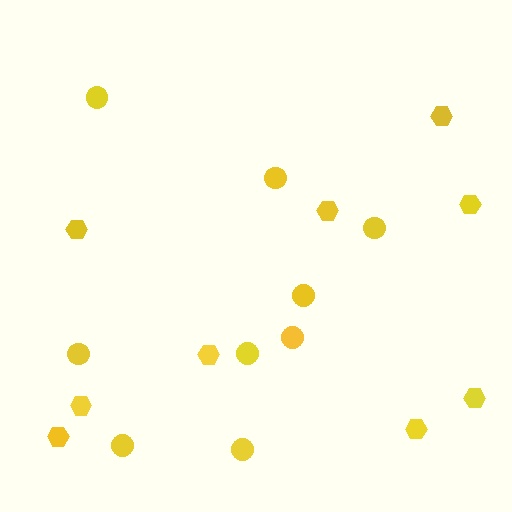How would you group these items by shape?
There are 2 groups: one group of circles (9) and one group of hexagons (9).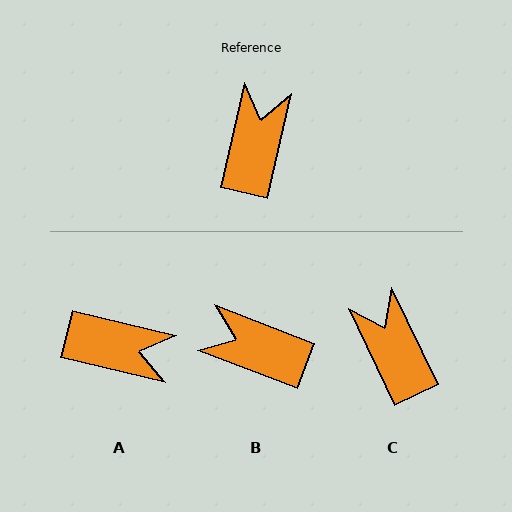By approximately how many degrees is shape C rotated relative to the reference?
Approximately 39 degrees counter-clockwise.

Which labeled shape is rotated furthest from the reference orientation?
A, about 91 degrees away.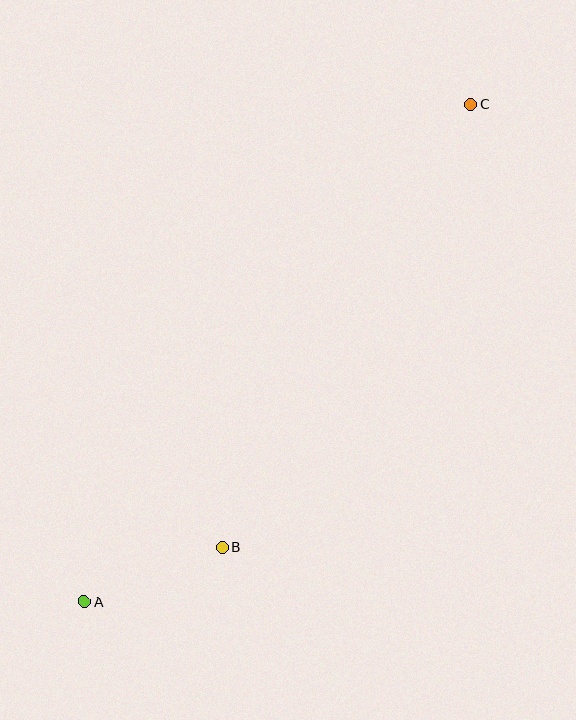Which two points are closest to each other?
Points A and B are closest to each other.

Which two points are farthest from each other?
Points A and C are farthest from each other.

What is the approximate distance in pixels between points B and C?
The distance between B and C is approximately 509 pixels.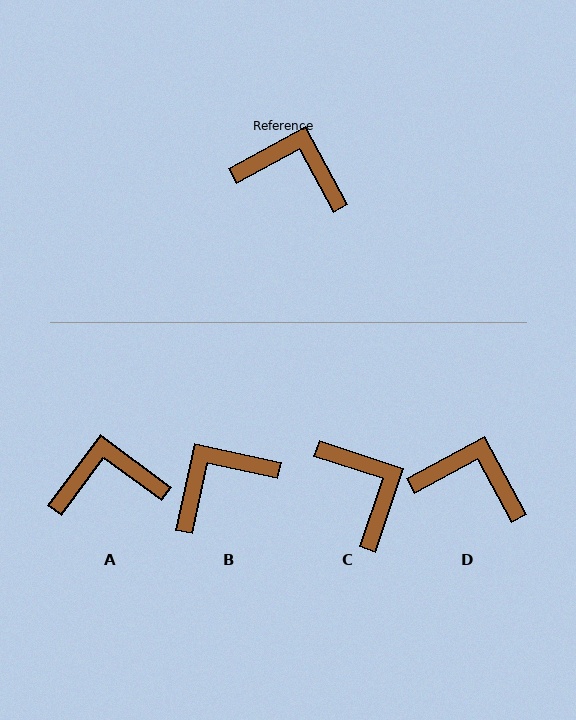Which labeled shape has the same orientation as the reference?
D.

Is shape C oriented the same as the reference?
No, it is off by about 46 degrees.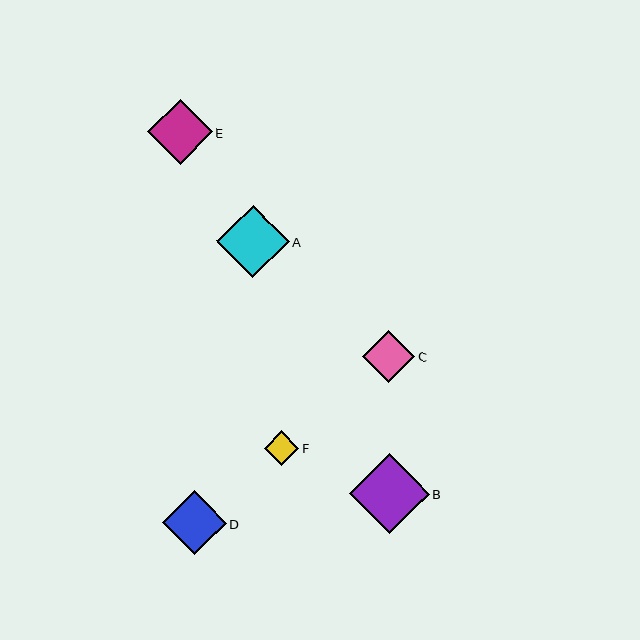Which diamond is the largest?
Diamond B is the largest with a size of approximately 80 pixels.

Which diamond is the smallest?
Diamond F is the smallest with a size of approximately 35 pixels.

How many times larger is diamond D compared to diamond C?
Diamond D is approximately 1.2 times the size of diamond C.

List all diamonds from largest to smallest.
From largest to smallest: B, A, E, D, C, F.